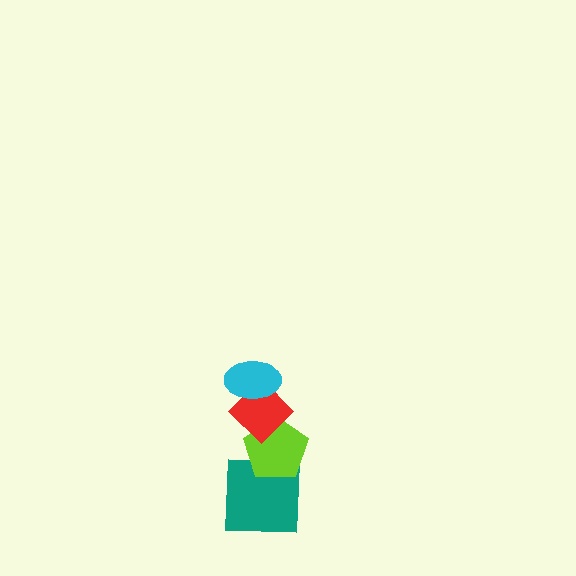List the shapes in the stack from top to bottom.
From top to bottom: the cyan ellipse, the red diamond, the lime pentagon, the teal square.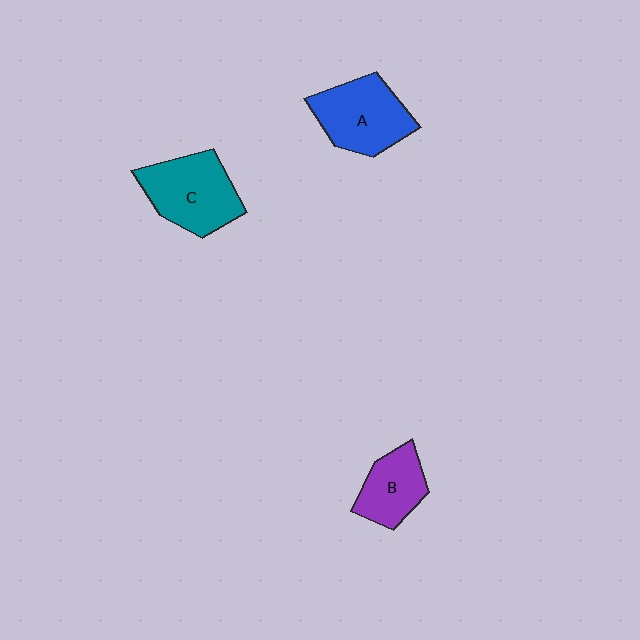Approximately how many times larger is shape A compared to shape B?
Approximately 1.4 times.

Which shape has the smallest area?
Shape B (purple).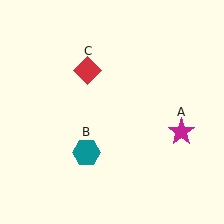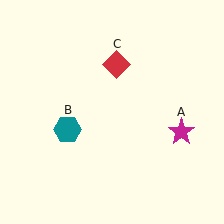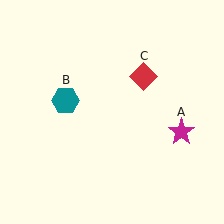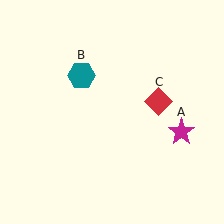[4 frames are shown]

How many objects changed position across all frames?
2 objects changed position: teal hexagon (object B), red diamond (object C).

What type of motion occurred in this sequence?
The teal hexagon (object B), red diamond (object C) rotated clockwise around the center of the scene.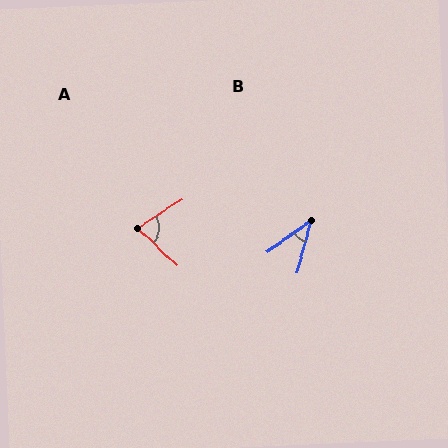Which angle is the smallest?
B, at approximately 39 degrees.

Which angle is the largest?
A, at approximately 76 degrees.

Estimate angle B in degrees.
Approximately 39 degrees.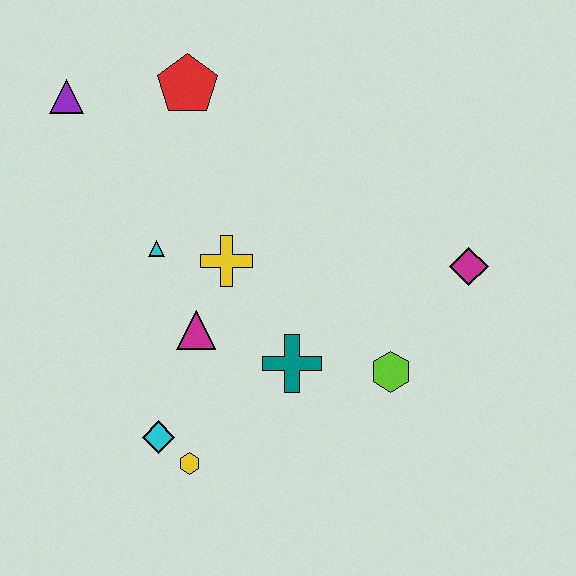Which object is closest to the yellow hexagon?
The cyan diamond is closest to the yellow hexagon.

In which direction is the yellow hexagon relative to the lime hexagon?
The yellow hexagon is to the left of the lime hexagon.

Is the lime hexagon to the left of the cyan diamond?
No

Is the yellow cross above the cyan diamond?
Yes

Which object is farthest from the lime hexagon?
The purple triangle is farthest from the lime hexagon.